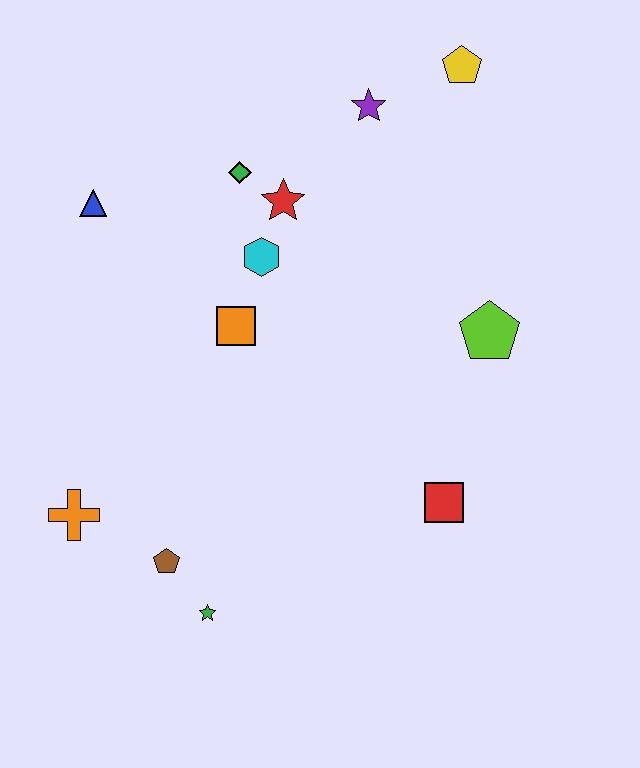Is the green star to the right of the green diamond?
No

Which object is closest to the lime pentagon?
The red square is closest to the lime pentagon.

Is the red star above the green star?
Yes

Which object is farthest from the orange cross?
The yellow pentagon is farthest from the orange cross.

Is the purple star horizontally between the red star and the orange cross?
No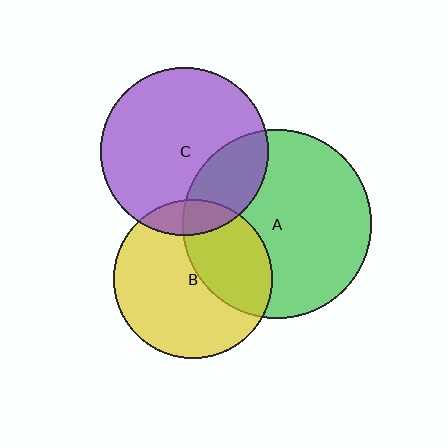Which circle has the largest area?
Circle A (green).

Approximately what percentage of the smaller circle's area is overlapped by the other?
Approximately 25%.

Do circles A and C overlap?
Yes.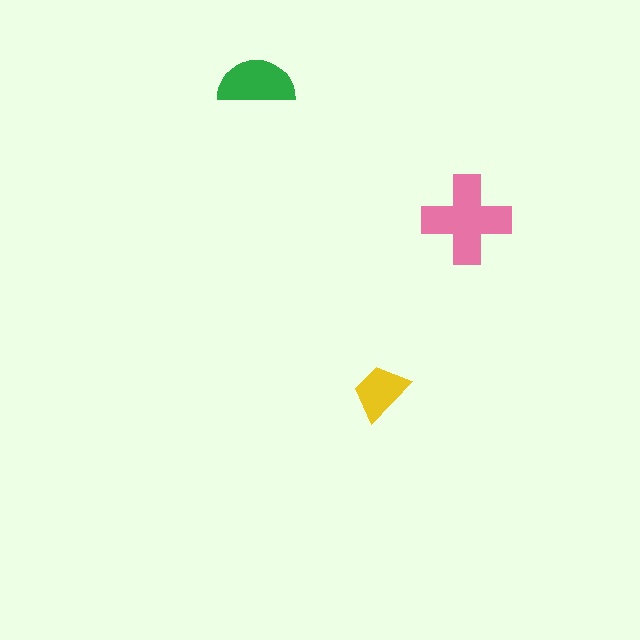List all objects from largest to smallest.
The pink cross, the green semicircle, the yellow trapezoid.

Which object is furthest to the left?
The green semicircle is leftmost.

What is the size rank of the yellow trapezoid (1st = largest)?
3rd.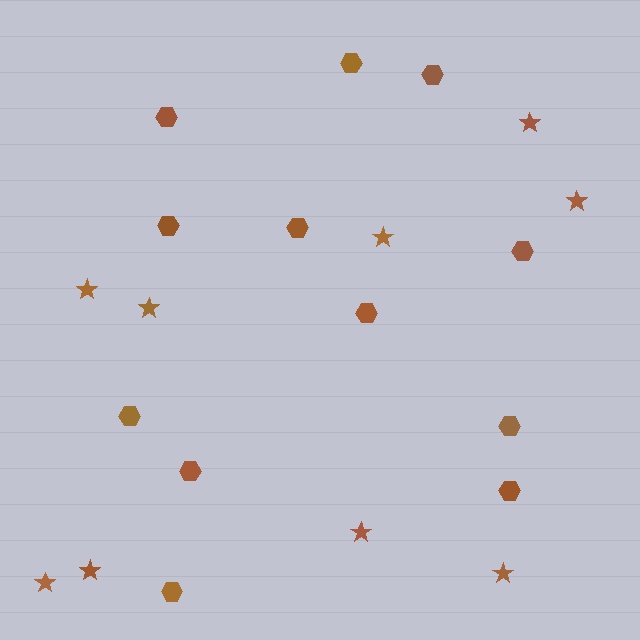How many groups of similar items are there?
There are 2 groups: one group of hexagons (12) and one group of stars (9).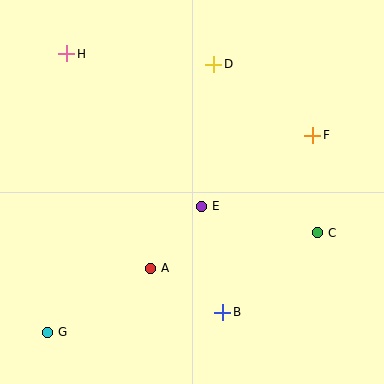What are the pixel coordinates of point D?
Point D is at (214, 64).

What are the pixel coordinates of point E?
Point E is at (202, 206).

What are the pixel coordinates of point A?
Point A is at (151, 268).